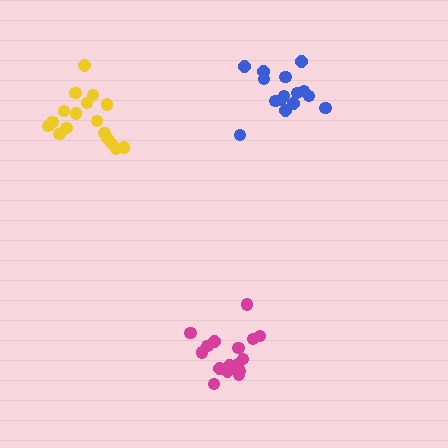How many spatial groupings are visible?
There are 3 spatial groupings.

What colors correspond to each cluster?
The clusters are colored: yellow, magenta, blue.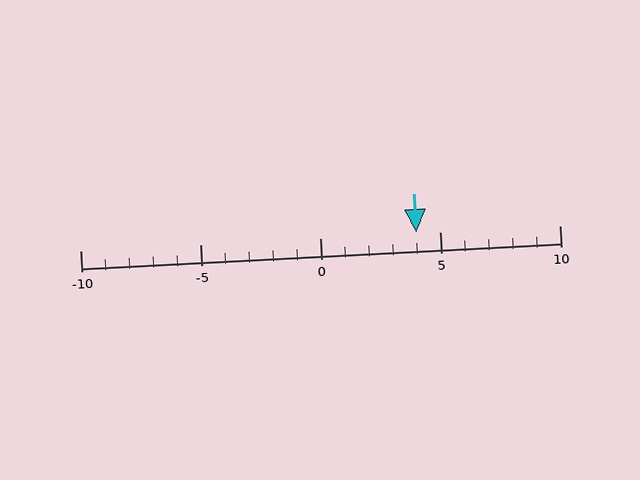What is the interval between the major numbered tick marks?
The major tick marks are spaced 5 units apart.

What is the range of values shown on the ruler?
The ruler shows values from -10 to 10.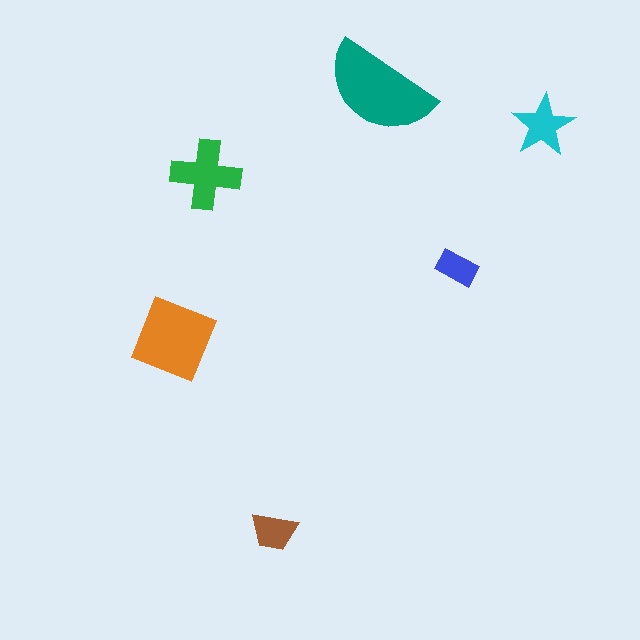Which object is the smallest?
The blue rectangle.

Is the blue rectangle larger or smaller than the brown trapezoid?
Smaller.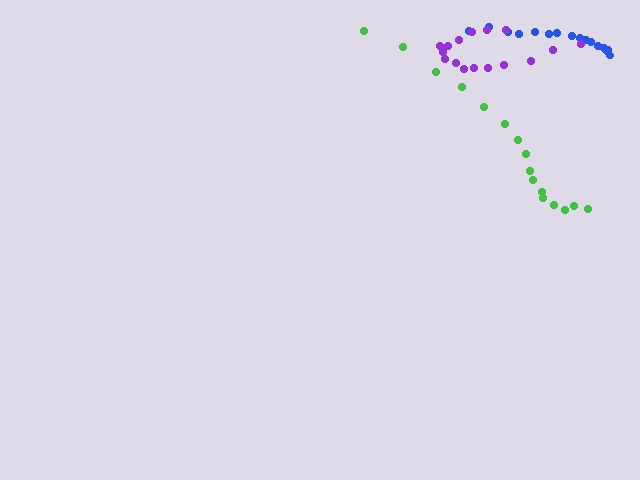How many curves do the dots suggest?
There are 3 distinct paths.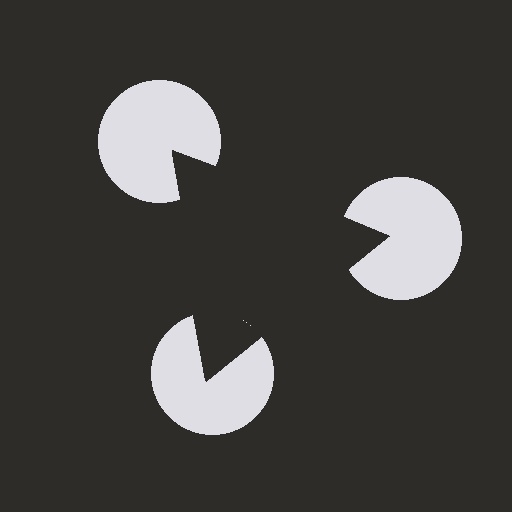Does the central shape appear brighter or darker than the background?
It typically appears slightly darker than the background, even though no actual brightness change is drawn.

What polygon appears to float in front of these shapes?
An illusory triangle — its edges are inferred from the aligned wedge cuts in the pac-man discs, not physically drawn.